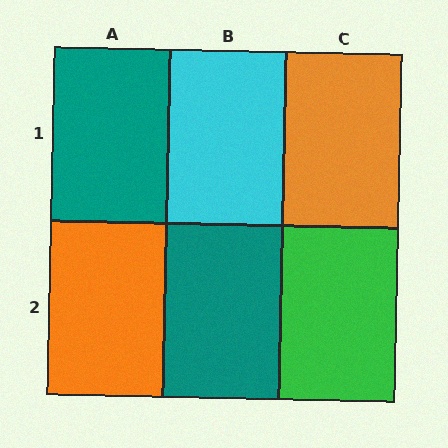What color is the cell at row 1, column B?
Cyan.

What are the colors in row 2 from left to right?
Orange, teal, green.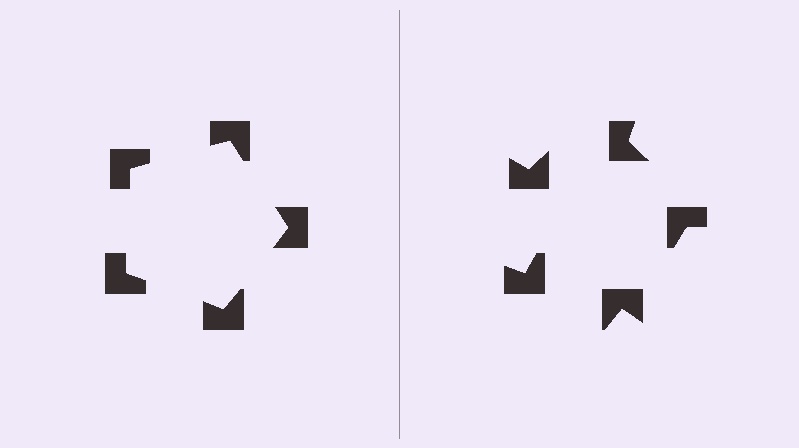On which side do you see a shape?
An illusory pentagon appears on the left side. On the right side the wedge cuts are rotated, so no coherent shape forms.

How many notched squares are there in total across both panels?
10 — 5 on each side.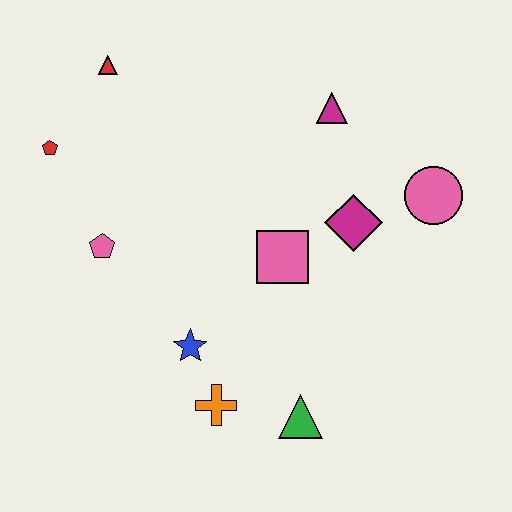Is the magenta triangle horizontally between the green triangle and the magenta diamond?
Yes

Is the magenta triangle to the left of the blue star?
No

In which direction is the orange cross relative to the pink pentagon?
The orange cross is below the pink pentagon.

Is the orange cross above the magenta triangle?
No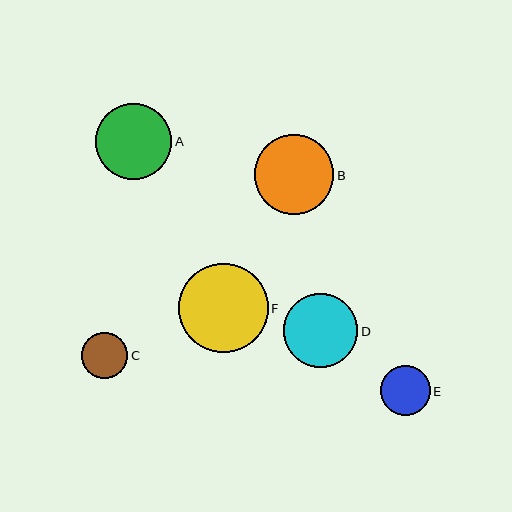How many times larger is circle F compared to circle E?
Circle F is approximately 1.8 times the size of circle E.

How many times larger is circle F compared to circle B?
Circle F is approximately 1.1 times the size of circle B.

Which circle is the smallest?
Circle C is the smallest with a size of approximately 46 pixels.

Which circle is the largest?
Circle F is the largest with a size of approximately 90 pixels.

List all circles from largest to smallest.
From largest to smallest: F, B, A, D, E, C.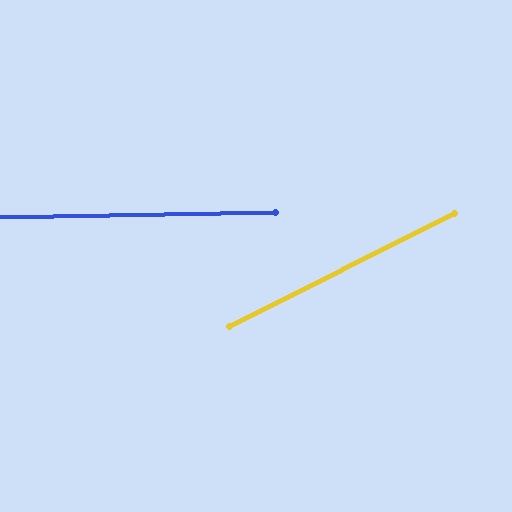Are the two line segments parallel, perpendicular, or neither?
Neither parallel nor perpendicular — they differ by about 26°.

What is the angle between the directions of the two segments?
Approximately 26 degrees.